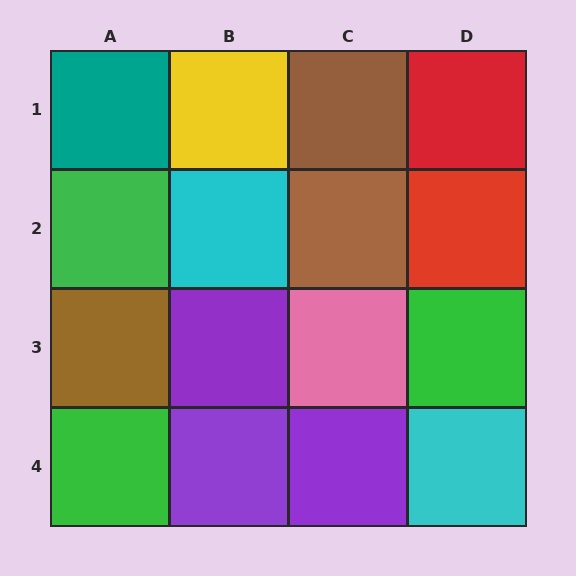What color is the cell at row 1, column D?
Red.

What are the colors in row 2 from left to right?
Green, cyan, brown, red.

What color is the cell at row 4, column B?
Purple.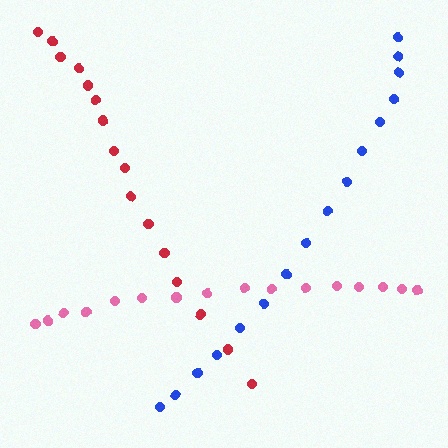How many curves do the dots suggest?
There are 3 distinct paths.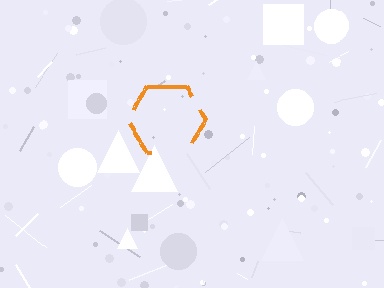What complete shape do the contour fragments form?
The contour fragments form a hexagon.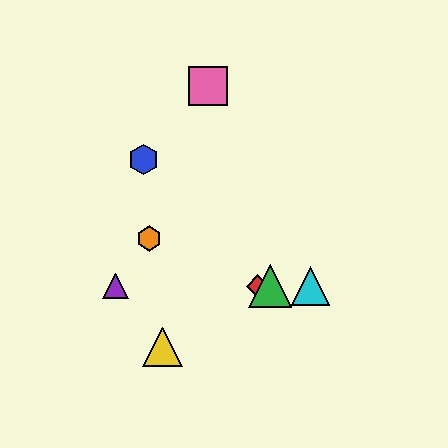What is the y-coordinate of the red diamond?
The red diamond is at y≈286.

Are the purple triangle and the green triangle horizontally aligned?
Yes, both are at y≈286.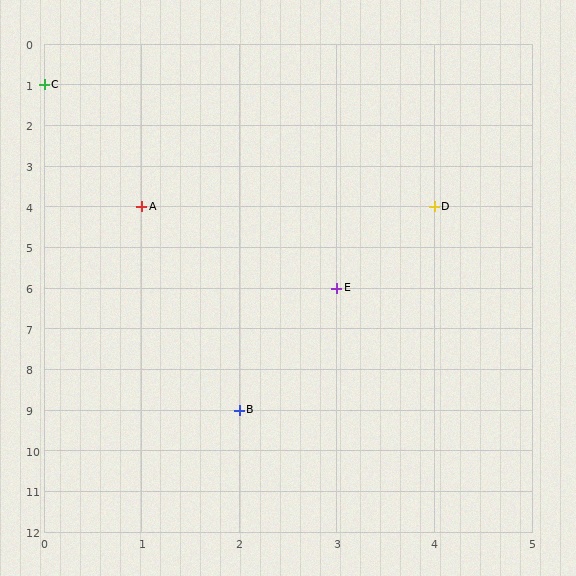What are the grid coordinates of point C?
Point C is at grid coordinates (0, 1).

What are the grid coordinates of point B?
Point B is at grid coordinates (2, 9).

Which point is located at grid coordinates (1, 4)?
Point A is at (1, 4).